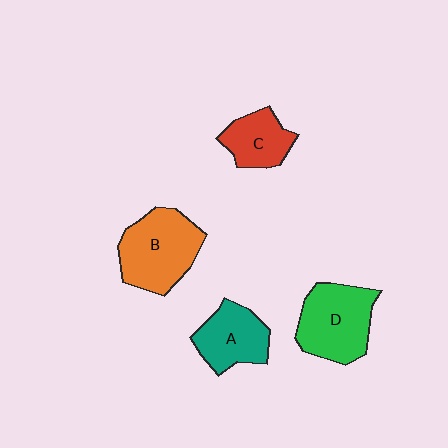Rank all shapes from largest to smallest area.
From largest to smallest: B (orange), D (green), A (teal), C (red).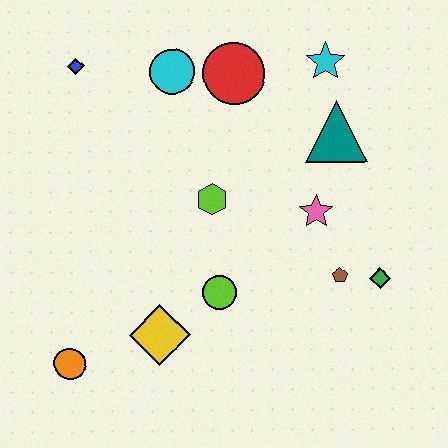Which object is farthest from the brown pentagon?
The blue diamond is farthest from the brown pentagon.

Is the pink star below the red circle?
Yes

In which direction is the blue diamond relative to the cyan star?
The blue diamond is to the left of the cyan star.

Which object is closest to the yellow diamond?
The lime circle is closest to the yellow diamond.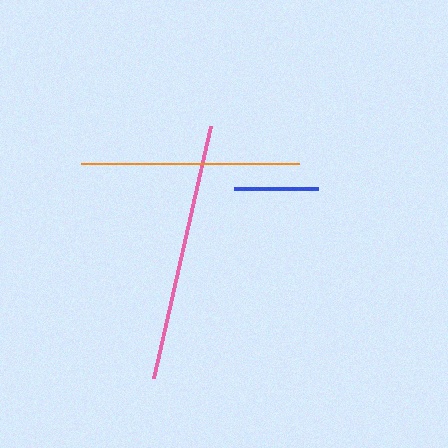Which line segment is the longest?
The pink line is the longest at approximately 258 pixels.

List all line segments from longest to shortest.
From longest to shortest: pink, orange, blue.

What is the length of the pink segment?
The pink segment is approximately 258 pixels long.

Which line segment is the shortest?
The blue line is the shortest at approximately 84 pixels.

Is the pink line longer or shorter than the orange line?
The pink line is longer than the orange line.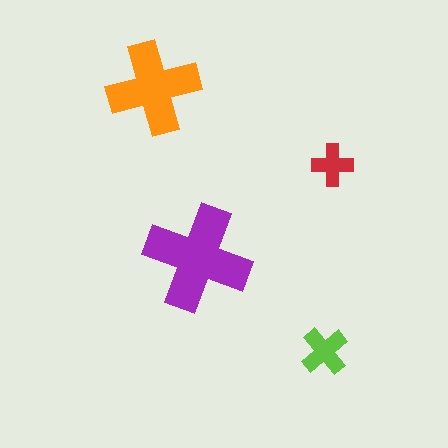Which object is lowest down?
The lime cross is bottommost.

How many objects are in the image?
There are 4 objects in the image.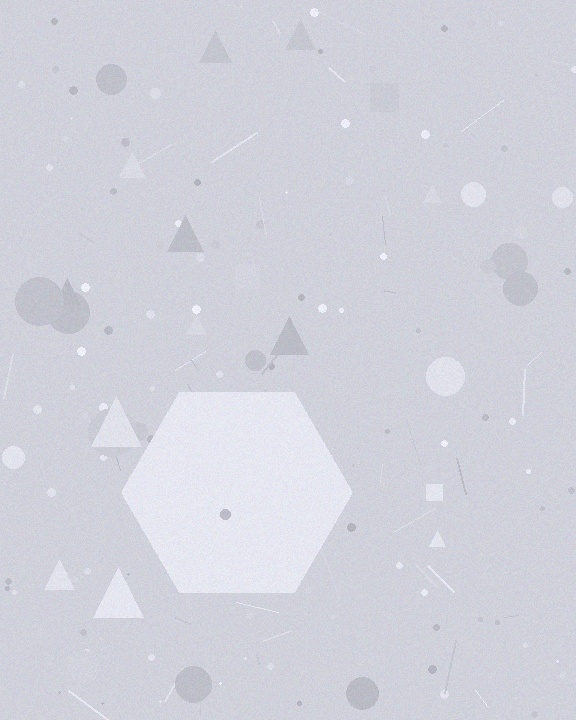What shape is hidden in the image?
A hexagon is hidden in the image.